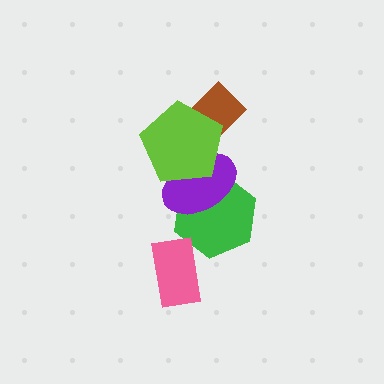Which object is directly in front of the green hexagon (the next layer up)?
The purple ellipse is directly in front of the green hexagon.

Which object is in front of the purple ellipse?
The lime pentagon is in front of the purple ellipse.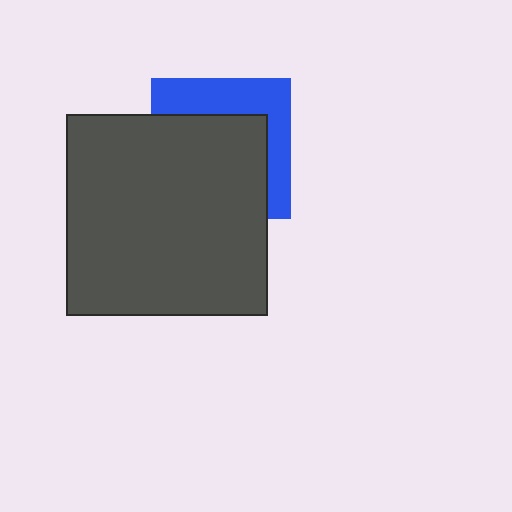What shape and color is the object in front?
The object in front is a dark gray square.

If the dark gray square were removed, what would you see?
You would see the complete blue square.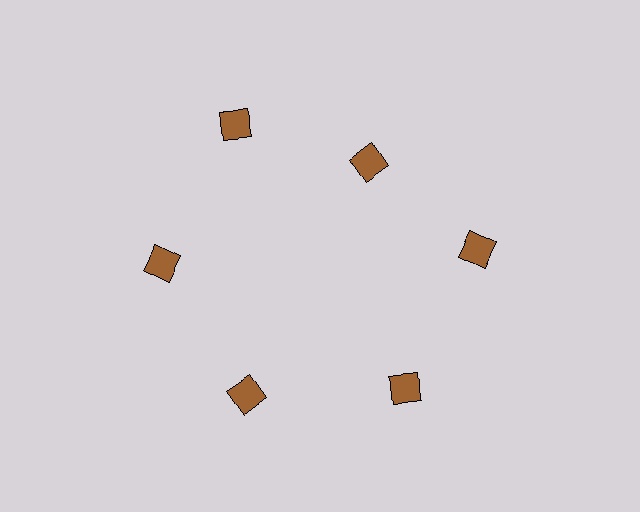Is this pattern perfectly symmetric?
No. The 6 brown squares are arranged in a ring, but one element near the 1 o'clock position is pulled inward toward the center, breaking the 6-fold rotational symmetry.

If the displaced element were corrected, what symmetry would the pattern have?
It would have 6-fold rotational symmetry — the pattern would map onto itself every 60 degrees.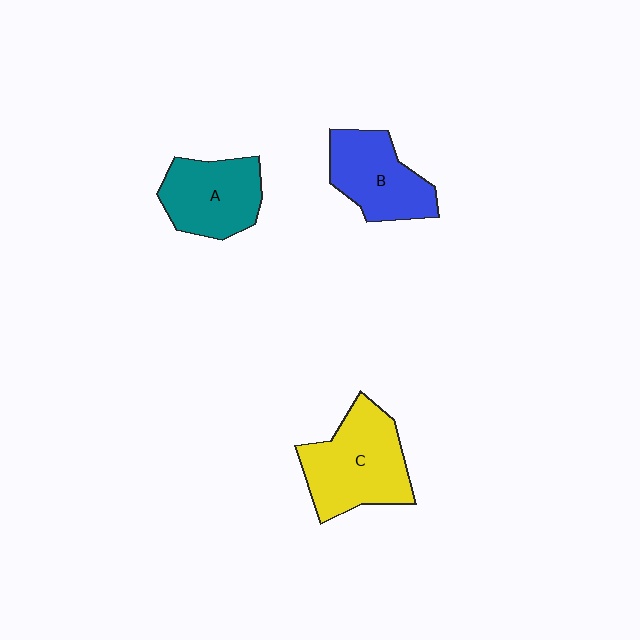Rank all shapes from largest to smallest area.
From largest to smallest: C (yellow), B (blue), A (teal).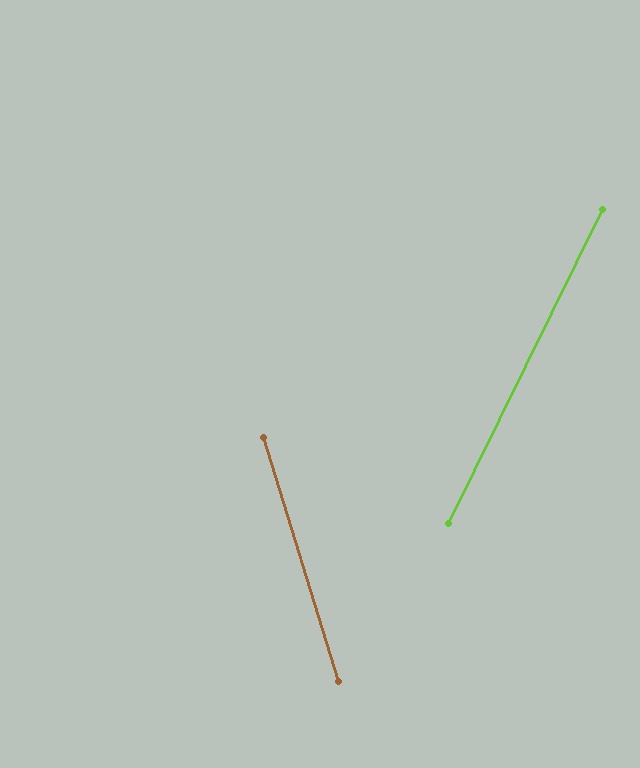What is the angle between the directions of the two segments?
Approximately 43 degrees.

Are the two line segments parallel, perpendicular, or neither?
Neither parallel nor perpendicular — they differ by about 43°.